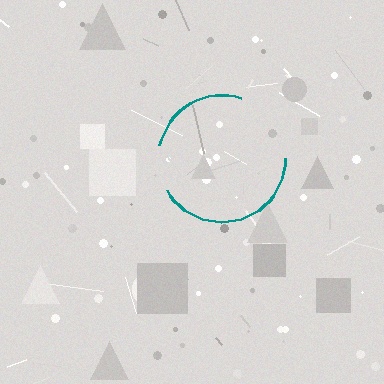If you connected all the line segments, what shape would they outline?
They would outline a circle.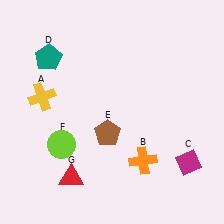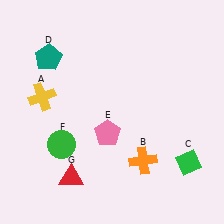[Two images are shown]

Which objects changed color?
C changed from magenta to green. E changed from brown to pink. F changed from lime to green.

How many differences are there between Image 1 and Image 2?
There are 3 differences between the two images.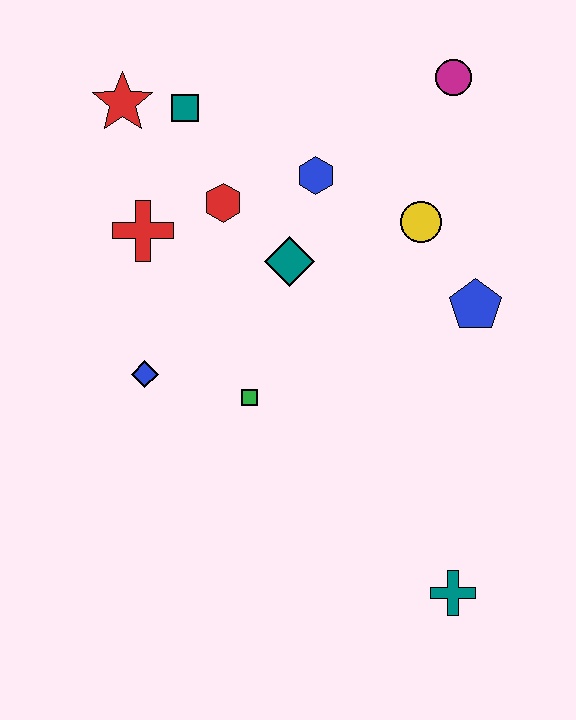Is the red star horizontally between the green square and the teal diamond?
No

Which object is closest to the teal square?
The red star is closest to the teal square.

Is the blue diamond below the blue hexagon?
Yes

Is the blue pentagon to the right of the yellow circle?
Yes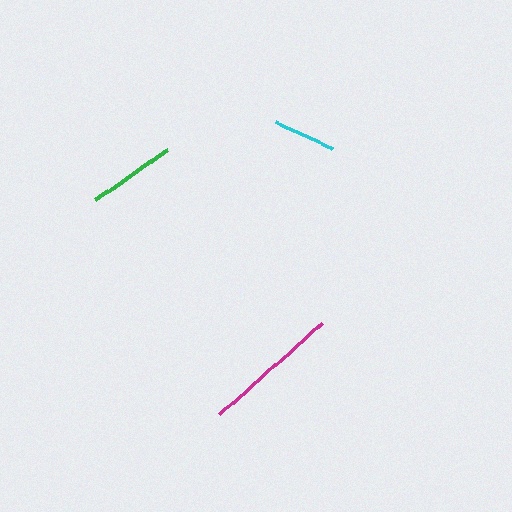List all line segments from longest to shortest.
From longest to shortest: magenta, green, cyan.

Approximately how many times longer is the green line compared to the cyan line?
The green line is approximately 1.4 times the length of the cyan line.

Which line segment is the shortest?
The cyan line is the shortest at approximately 62 pixels.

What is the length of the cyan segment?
The cyan segment is approximately 62 pixels long.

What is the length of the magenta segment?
The magenta segment is approximately 138 pixels long.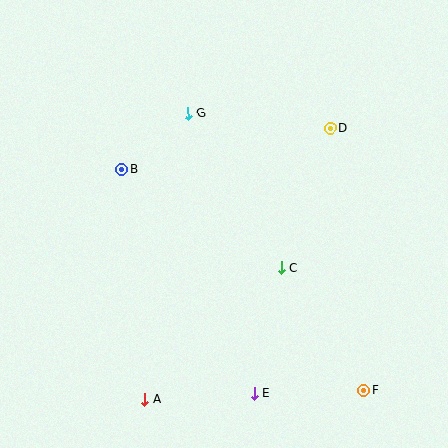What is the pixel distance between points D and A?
The distance between D and A is 328 pixels.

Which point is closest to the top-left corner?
Point B is closest to the top-left corner.